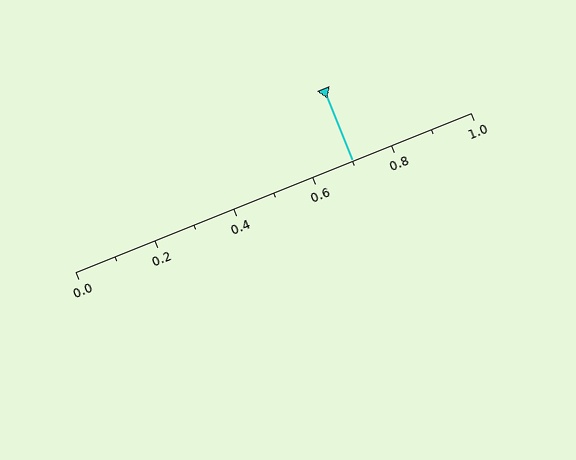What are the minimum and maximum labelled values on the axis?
The axis runs from 0.0 to 1.0.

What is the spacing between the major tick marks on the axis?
The major ticks are spaced 0.2 apart.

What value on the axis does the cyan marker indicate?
The marker indicates approximately 0.7.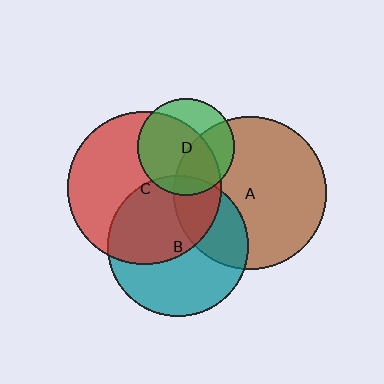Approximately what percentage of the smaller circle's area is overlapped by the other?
Approximately 65%.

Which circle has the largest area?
Circle A (brown).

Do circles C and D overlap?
Yes.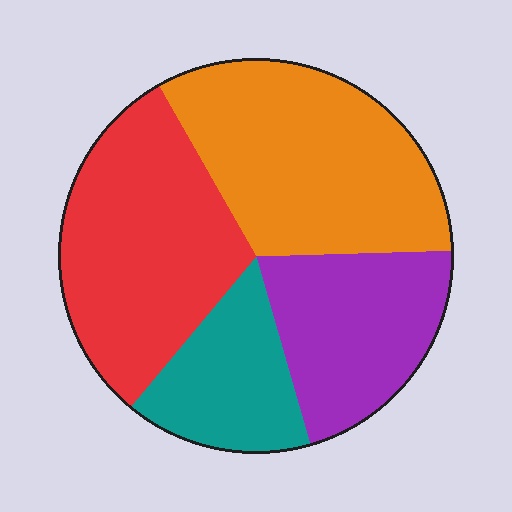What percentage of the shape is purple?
Purple covers around 20% of the shape.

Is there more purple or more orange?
Orange.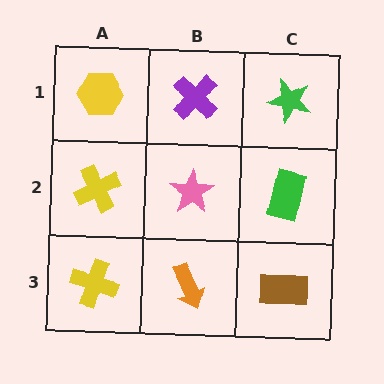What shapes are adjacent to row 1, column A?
A yellow cross (row 2, column A), a purple cross (row 1, column B).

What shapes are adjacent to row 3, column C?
A green rectangle (row 2, column C), an orange arrow (row 3, column B).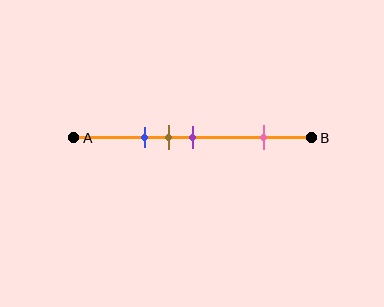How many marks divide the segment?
There are 4 marks dividing the segment.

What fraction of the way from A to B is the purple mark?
The purple mark is approximately 50% (0.5) of the way from A to B.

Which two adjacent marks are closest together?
The brown and purple marks are the closest adjacent pair.